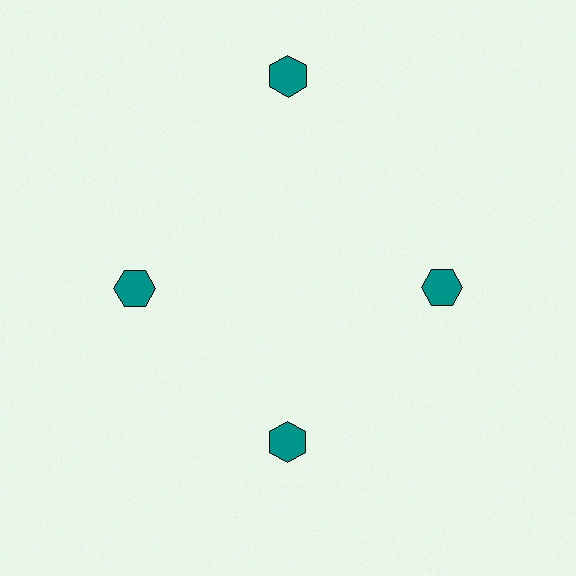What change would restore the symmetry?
The symmetry would be restored by moving it inward, back onto the ring so that all 4 hexagons sit at equal angles and equal distance from the center.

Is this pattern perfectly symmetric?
No. The 4 teal hexagons are arranged in a ring, but one element near the 12 o'clock position is pushed outward from the center, breaking the 4-fold rotational symmetry.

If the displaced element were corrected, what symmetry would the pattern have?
It would have 4-fold rotational symmetry — the pattern would map onto itself every 90 degrees.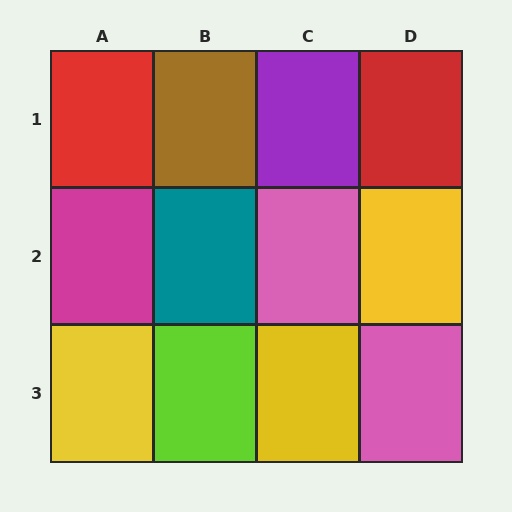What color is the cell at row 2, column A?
Magenta.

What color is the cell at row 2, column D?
Yellow.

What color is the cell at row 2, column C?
Pink.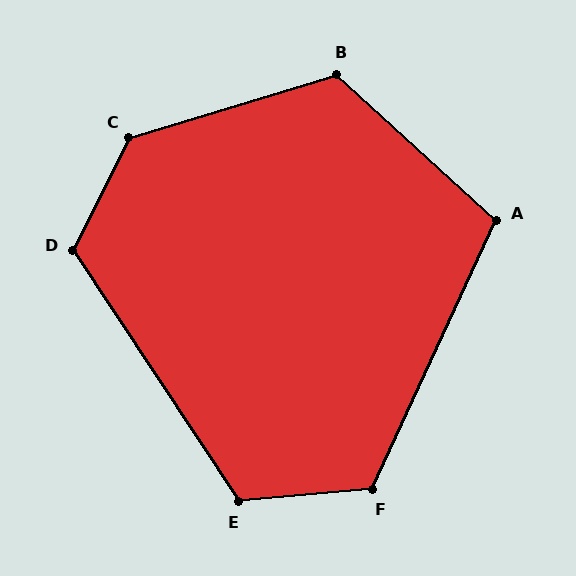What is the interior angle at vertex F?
Approximately 119 degrees (obtuse).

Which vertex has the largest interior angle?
C, at approximately 134 degrees.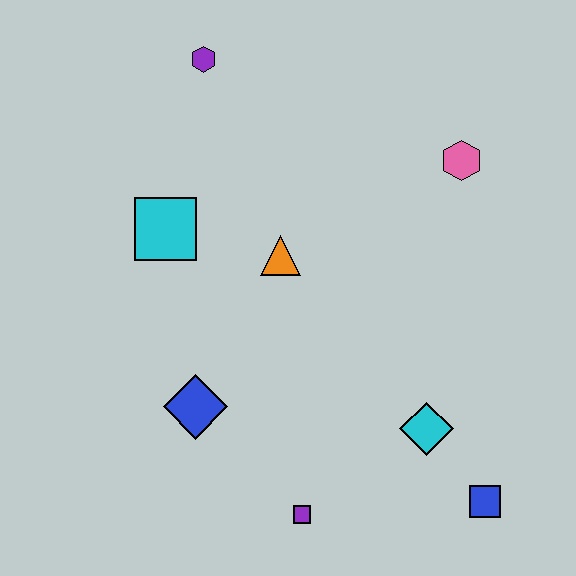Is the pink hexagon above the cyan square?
Yes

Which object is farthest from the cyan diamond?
The purple hexagon is farthest from the cyan diamond.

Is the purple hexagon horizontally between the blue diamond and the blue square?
Yes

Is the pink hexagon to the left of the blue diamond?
No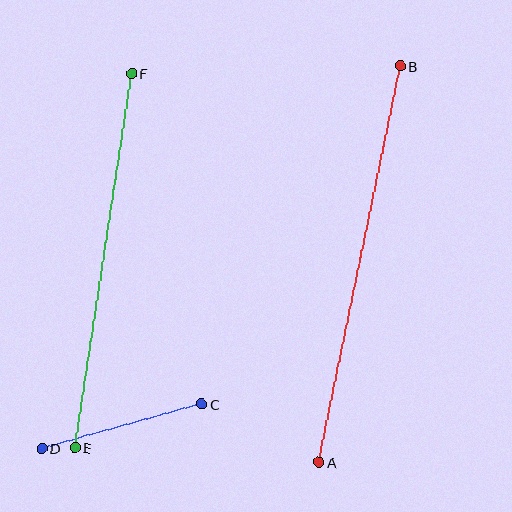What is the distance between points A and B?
The distance is approximately 404 pixels.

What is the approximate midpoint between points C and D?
The midpoint is at approximately (122, 426) pixels.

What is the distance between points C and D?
The distance is approximately 166 pixels.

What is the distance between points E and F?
The distance is approximately 378 pixels.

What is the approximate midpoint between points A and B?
The midpoint is at approximately (360, 264) pixels.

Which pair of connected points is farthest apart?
Points A and B are farthest apart.